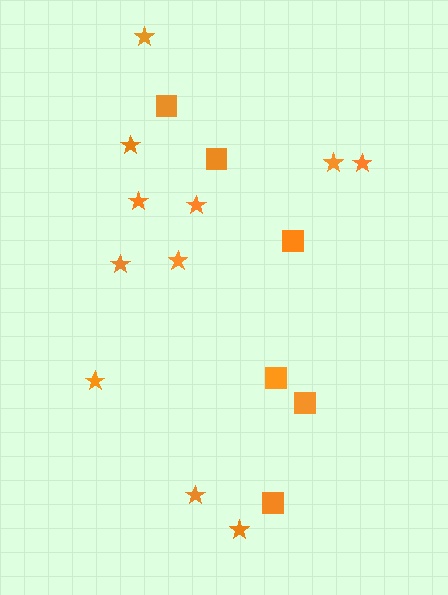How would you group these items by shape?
There are 2 groups: one group of squares (6) and one group of stars (11).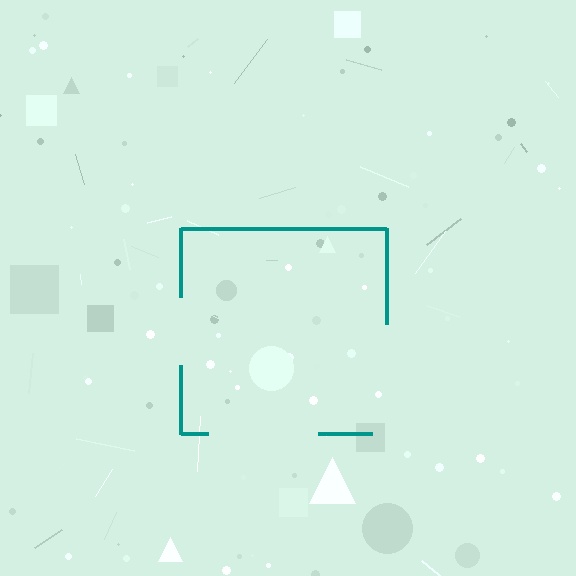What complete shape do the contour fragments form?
The contour fragments form a square.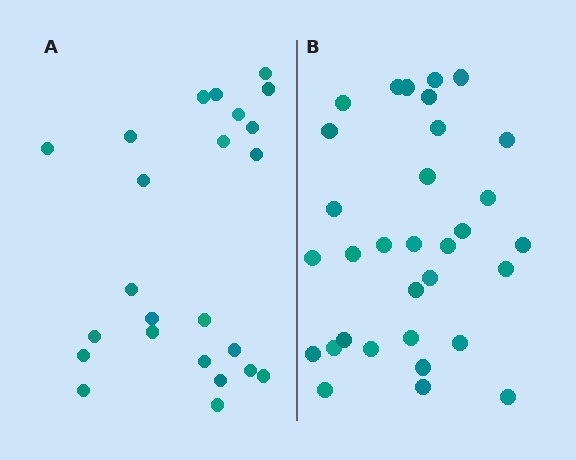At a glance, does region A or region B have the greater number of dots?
Region B (the right region) has more dots.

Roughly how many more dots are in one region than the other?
Region B has roughly 8 or so more dots than region A.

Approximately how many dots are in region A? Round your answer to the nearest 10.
About 20 dots. (The exact count is 24, which rounds to 20.)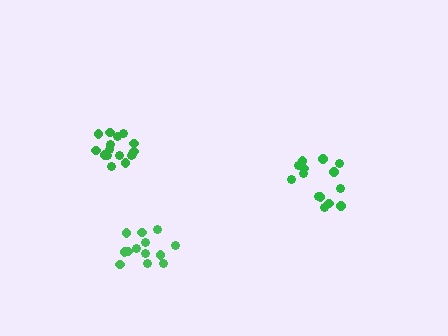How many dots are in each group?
Group 1: 14 dots, Group 2: 13 dots, Group 3: 16 dots (43 total).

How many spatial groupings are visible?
There are 3 spatial groupings.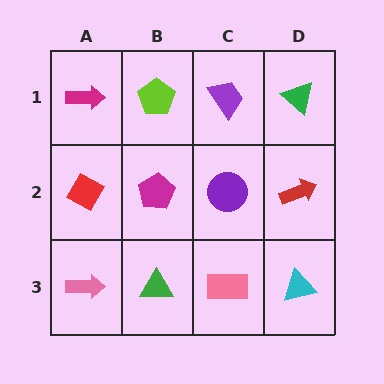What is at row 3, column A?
A pink arrow.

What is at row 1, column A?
A magenta arrow.